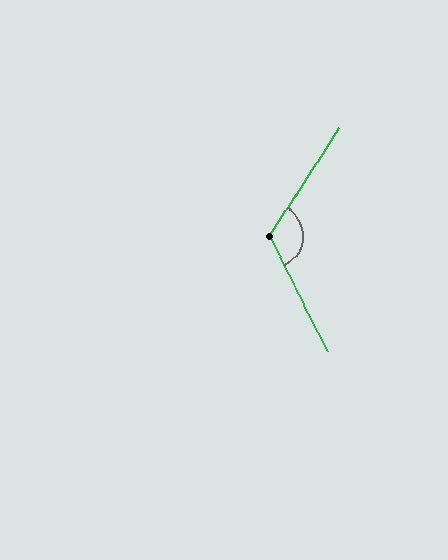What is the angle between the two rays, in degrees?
Approximately 121 degrees.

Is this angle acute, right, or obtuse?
It is obtuse.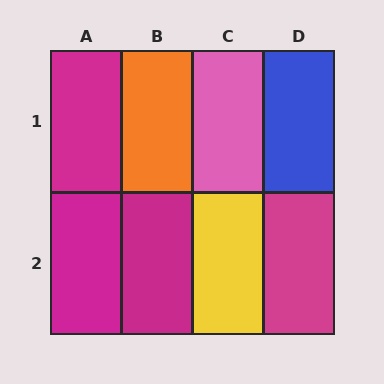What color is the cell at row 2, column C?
Yellow.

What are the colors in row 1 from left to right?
Magenta, orange, pink, blue.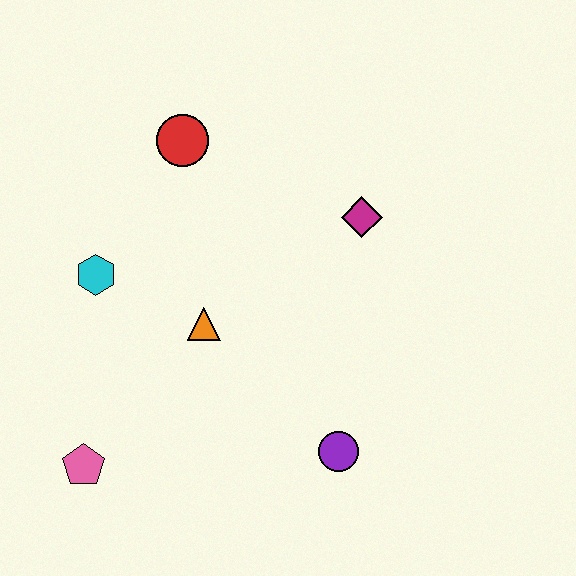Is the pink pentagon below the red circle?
Yes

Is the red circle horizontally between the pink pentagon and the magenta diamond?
Yes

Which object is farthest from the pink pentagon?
The magenta diamond is farthest from the pink pentagon.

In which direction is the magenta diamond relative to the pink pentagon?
The magenta diamond is to the right of the pink pentagon.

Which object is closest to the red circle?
The cyan hexagon is closest to the red circle.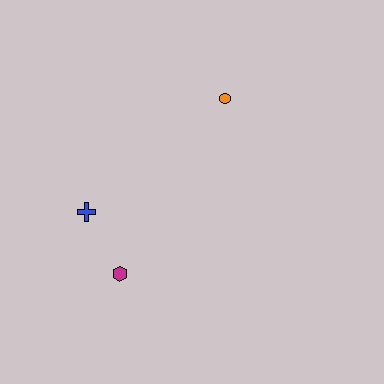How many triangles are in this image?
There are no triangles.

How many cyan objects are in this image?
There are no cyan objects.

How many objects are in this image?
There are 3 objects.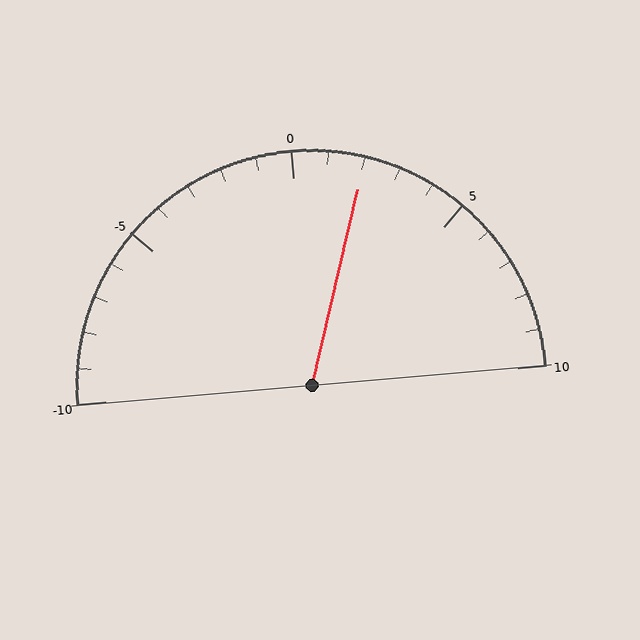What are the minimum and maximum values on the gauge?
The gauge ranges from -10 to 10.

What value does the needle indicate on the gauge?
The needle indicates approximately 2.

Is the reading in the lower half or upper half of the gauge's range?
The reading is in the upper half of the range (-10 to 10).